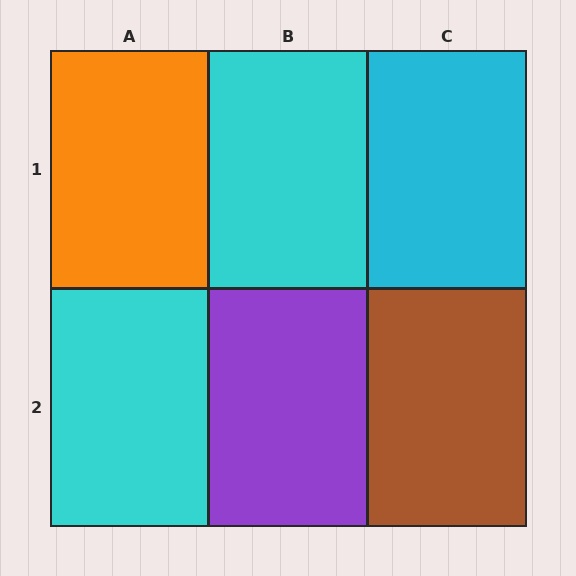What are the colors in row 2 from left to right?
Cyan, purple, brown.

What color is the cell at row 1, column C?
Cyan.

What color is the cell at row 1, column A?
Orange.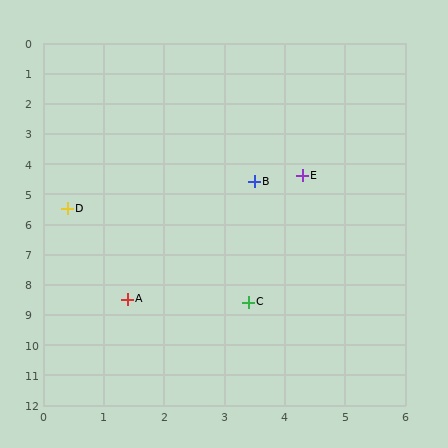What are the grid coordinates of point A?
Point A is at approximately (1.4, 8.5).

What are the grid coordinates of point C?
Point C is at approximately (3.4, 8.6).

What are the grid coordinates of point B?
Point B is at approximately (3.5, 4.6).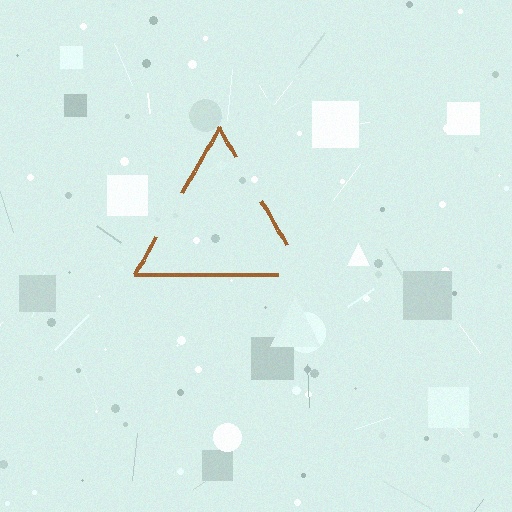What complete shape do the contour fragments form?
The contour fragments form a triangle.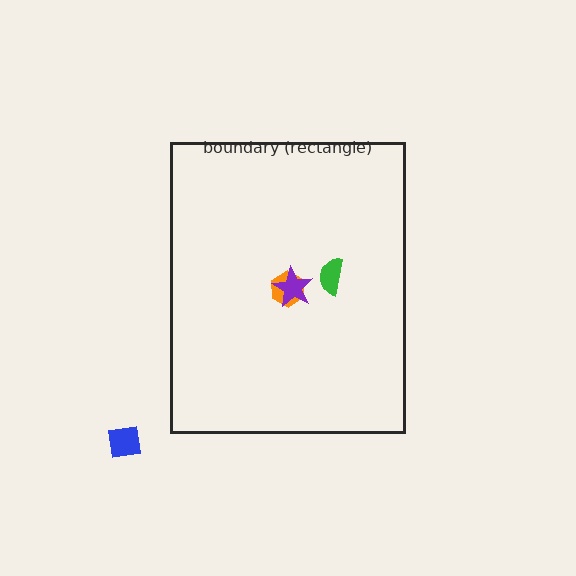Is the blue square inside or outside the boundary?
Outside.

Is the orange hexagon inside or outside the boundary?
Inside.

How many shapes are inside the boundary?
3 inside, 1 outside.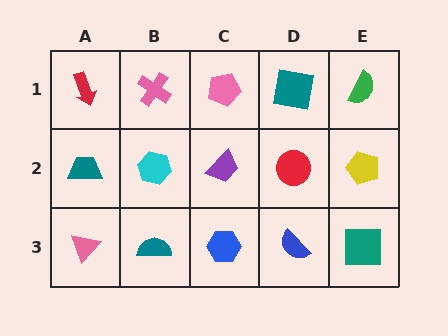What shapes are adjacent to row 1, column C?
A purple trapezoid (row 2, column C), a pink cross (row 1, column B), a teal square (row 1, column D).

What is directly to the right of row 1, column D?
A green semicircle.